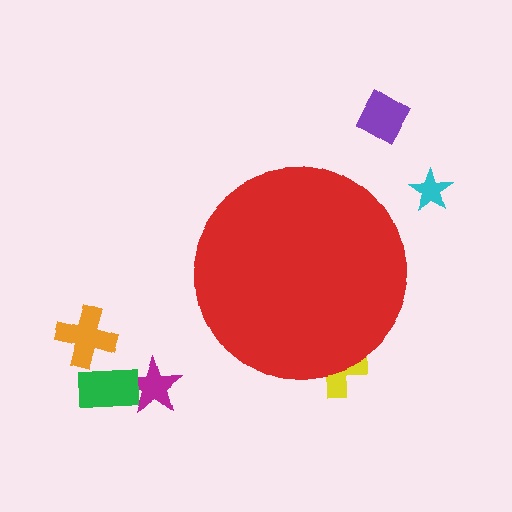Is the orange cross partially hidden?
No, the orange cross is fully visible.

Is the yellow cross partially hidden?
Yes, the yellow cross is partially hidden behind the red circle.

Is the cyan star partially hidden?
No, the cyan star is fully visible.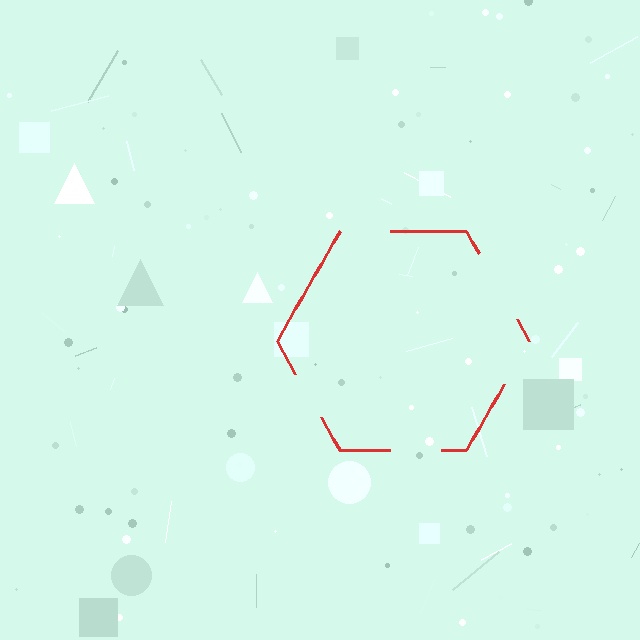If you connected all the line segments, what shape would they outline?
They would outline a hexagon.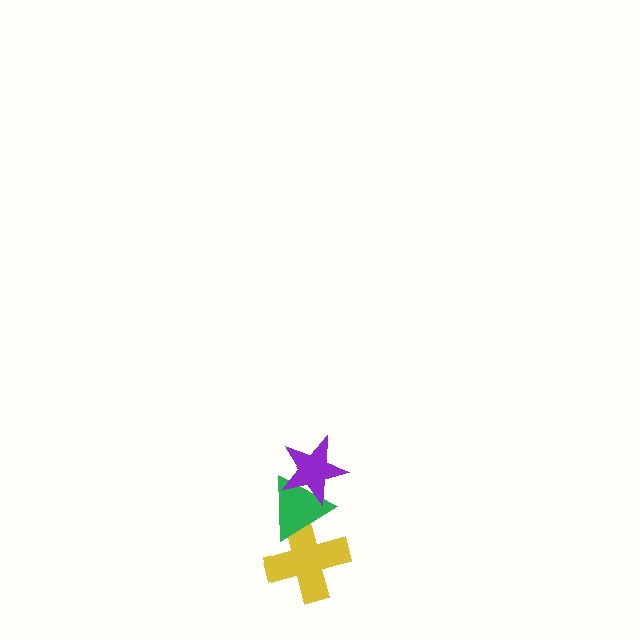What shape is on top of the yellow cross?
The green triangle is on top of the yellow cross.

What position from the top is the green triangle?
The green triangle is 2nd from the top.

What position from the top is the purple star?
The purple star is 1st from the top.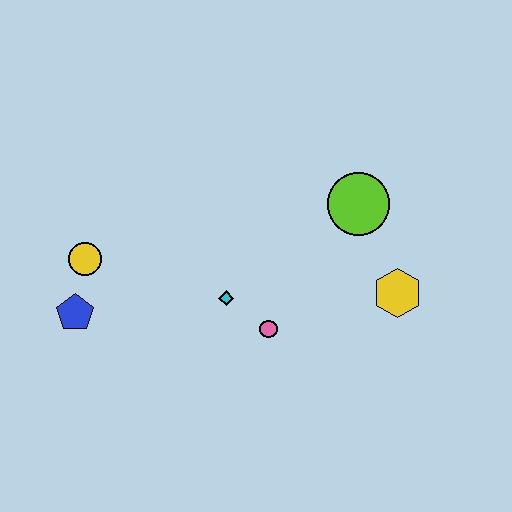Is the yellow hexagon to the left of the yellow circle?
No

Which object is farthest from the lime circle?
The blue pentagon is farthest from the lime circle.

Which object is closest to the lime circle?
The yellow hexagon is closest to the lime circle.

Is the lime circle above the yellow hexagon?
Yes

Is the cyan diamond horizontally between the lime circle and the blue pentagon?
Yes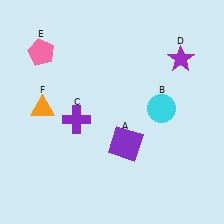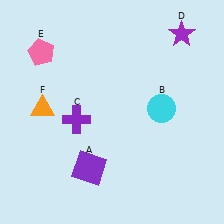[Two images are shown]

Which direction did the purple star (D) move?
The purple star (D) moved up.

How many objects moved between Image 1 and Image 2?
2 objects moved between the two images.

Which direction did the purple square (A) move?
The purple square (A) moved left.